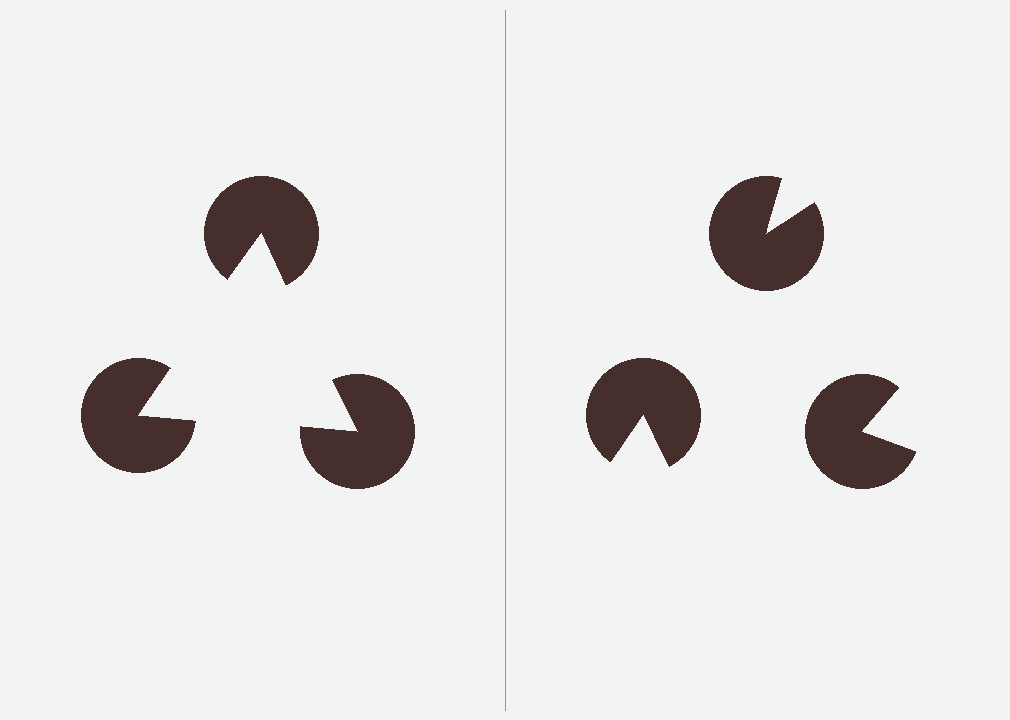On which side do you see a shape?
An illusory triangle appears on the left side. On the right side the wedge cuts are rotated, so no coherent shape forms.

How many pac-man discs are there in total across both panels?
6 — 3 on each side.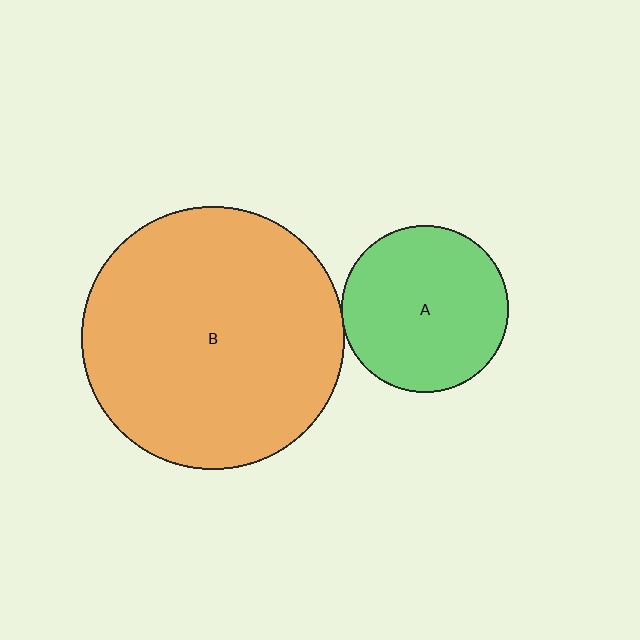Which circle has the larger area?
Circle B (orange).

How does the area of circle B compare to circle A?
Approximately 2.5 times.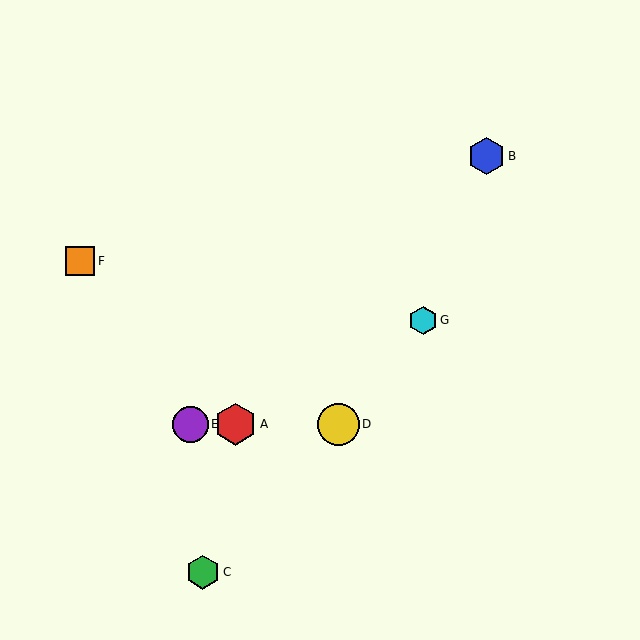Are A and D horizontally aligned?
Yes, both are at y≈424.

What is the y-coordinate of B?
Object B is at y≈156.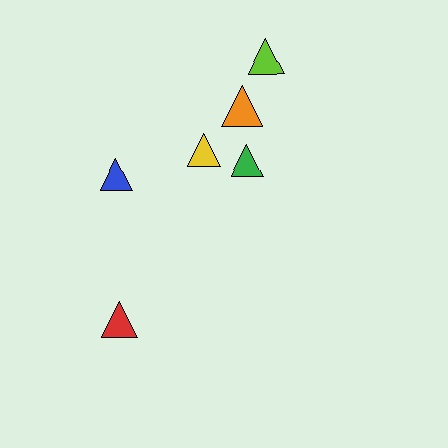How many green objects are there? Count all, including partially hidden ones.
There is 1 green object.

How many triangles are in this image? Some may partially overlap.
There are 6 triangles.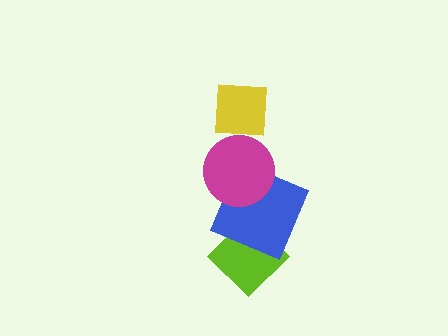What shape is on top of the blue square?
The magenta circle is on top of the blue square.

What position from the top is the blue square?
The blue square is 3rd from the top.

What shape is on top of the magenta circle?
The yellow square is on top of the magenta circle.